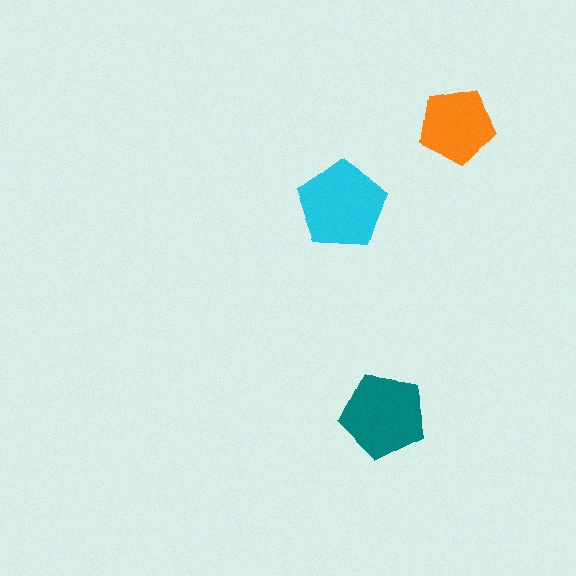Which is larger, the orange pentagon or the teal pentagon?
The teal one.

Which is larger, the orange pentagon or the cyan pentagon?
The cyan one.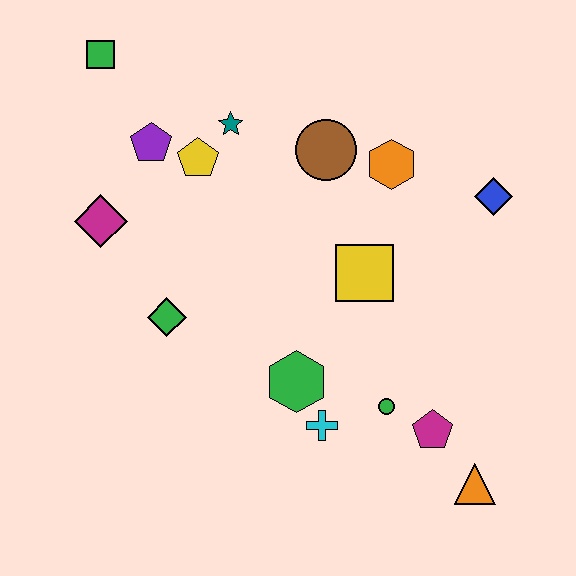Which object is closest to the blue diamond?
The orange hexagon is closest to the blue diamond.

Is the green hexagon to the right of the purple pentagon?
Yes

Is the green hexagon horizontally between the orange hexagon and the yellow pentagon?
Yes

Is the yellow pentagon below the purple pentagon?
Yes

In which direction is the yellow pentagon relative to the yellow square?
The yellow pentagon is to the left of the yellow square.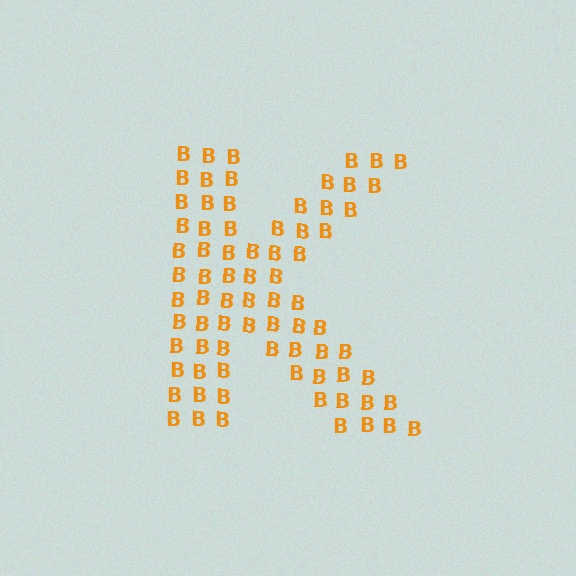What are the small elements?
The small elements are letter B's.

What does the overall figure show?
The overall figure shows the letter K.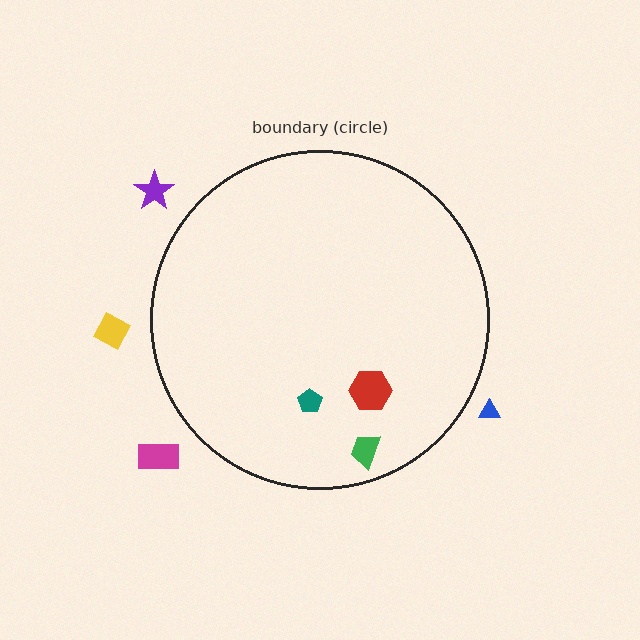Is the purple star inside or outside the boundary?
Outside.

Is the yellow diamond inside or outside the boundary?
Outside.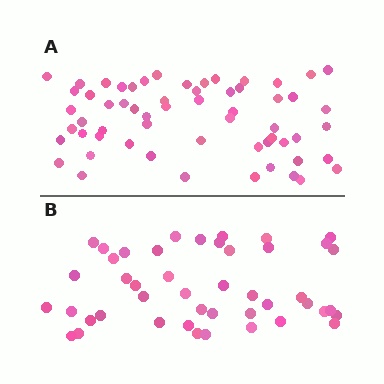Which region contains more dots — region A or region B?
Region A (the top region) has more dots.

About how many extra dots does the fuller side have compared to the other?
Region A has approximately 15 more dots than region B.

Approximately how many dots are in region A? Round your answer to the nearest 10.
About 60 dots.